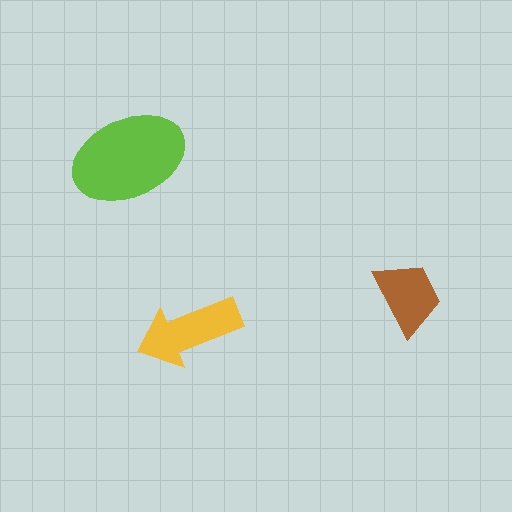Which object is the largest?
The lime ellipse.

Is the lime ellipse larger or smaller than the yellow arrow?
Larger.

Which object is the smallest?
The brown trapezoid.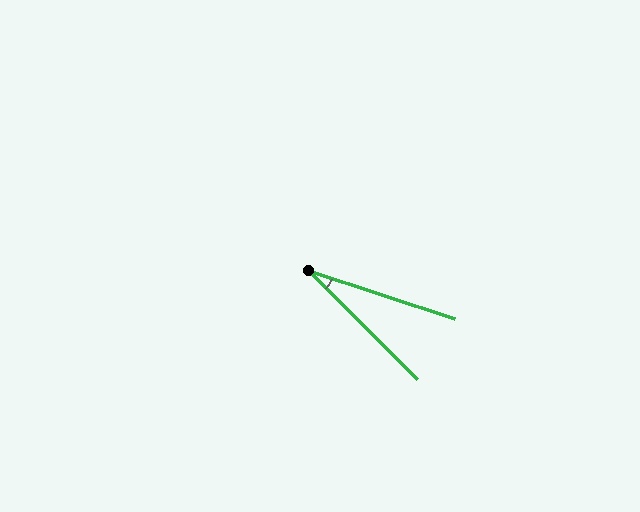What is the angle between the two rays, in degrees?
Approximately 27 degrees.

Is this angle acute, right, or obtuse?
It is acute.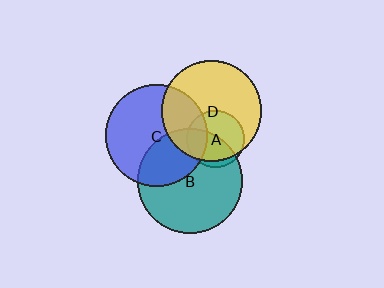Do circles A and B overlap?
Yes.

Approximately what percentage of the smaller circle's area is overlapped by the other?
Approximately 50%.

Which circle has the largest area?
Circle B (teal).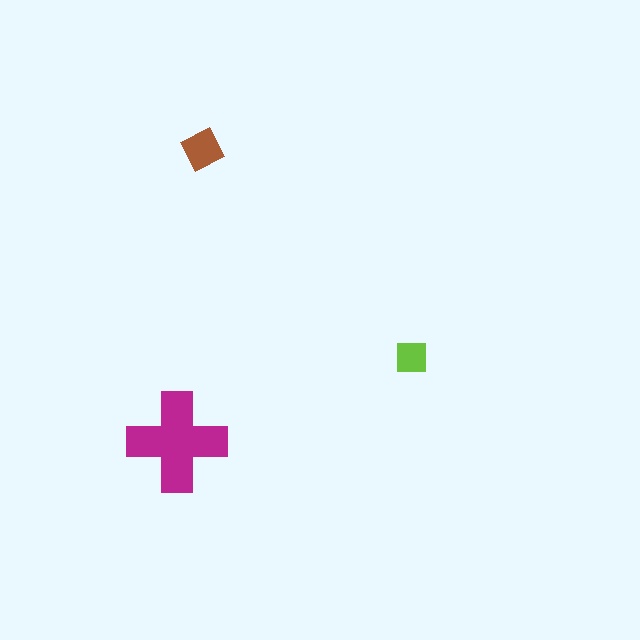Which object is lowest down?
The magenta cross is bottommost.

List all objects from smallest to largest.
The lime square, the brown diamond, the magenta cross.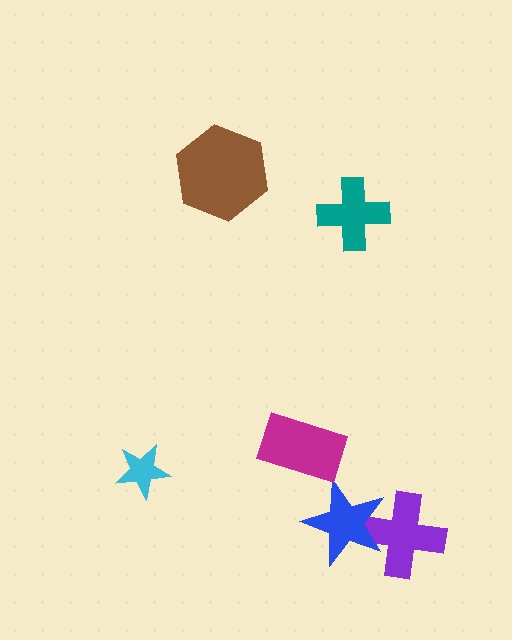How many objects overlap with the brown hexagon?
0 objects overlap with the brown hexagon.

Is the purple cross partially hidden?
Yes, it is partially covered by another shape.